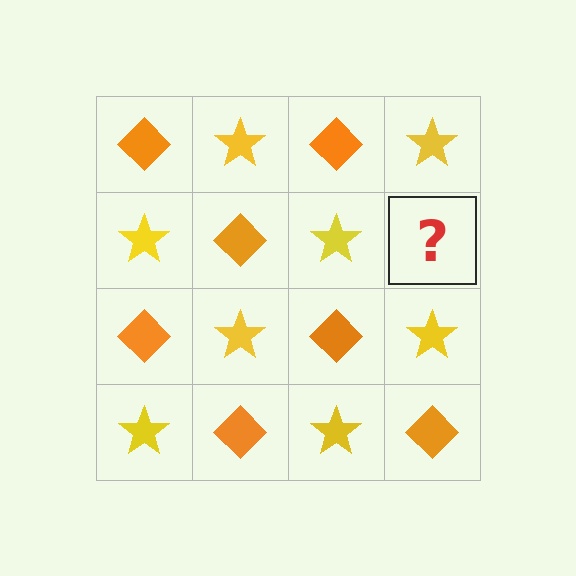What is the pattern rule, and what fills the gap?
The rule is that it alternates orange diamond and yellow star in a checkerboard pattern. The gap should be filled with an orange diamond.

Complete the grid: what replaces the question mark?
The question mark should be replaced with an orange diamond.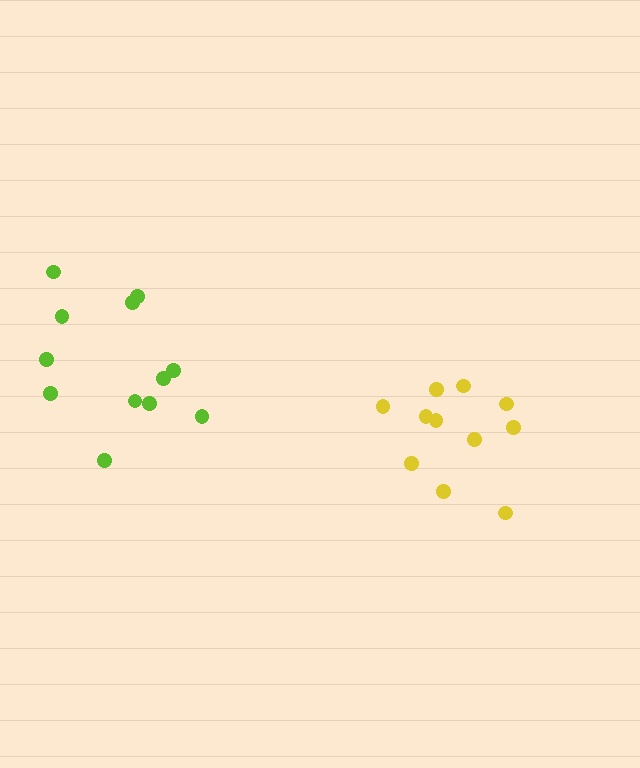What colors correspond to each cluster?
The clusters are colored: lime, yellow.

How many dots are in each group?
Group 1: 12 dots, Group 2: 11 dots (23 total).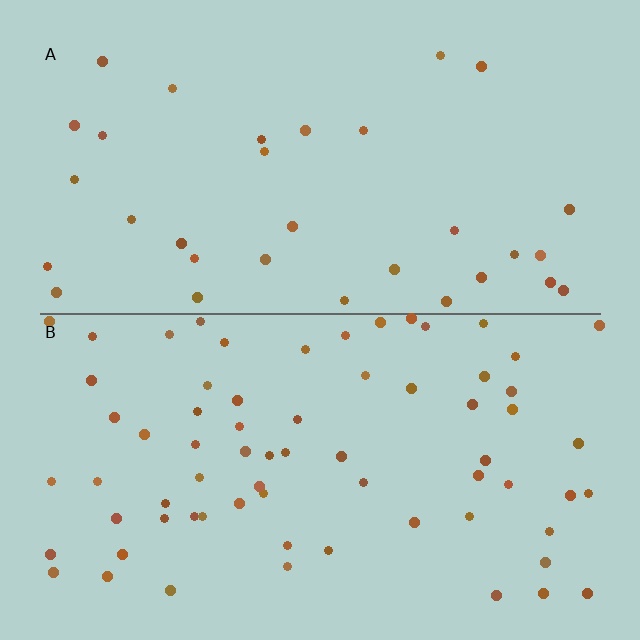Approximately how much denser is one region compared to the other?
Approximately 2.1× — region B over region A.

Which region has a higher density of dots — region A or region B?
B (the bottom).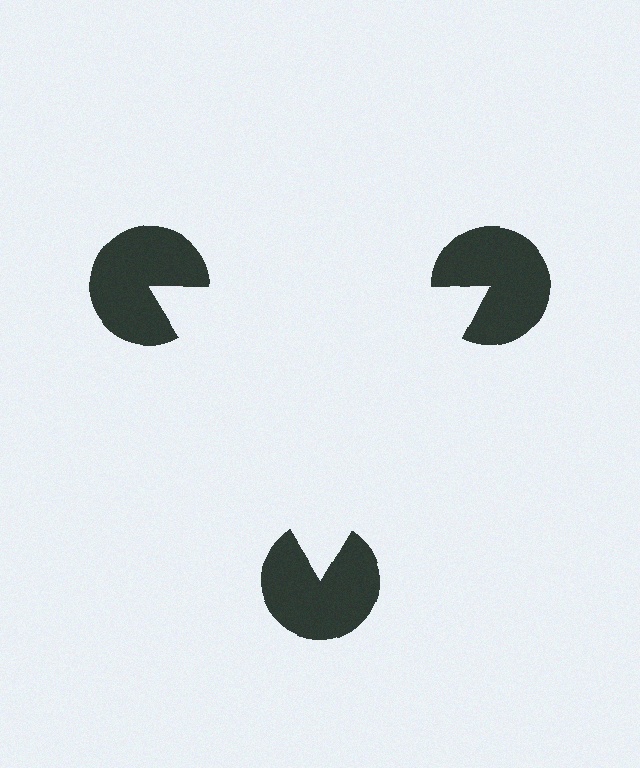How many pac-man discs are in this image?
There are 3 — one at each vertex of the illusory triangle.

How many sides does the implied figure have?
3 sides.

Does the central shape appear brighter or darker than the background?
It typically appears slightly brighter than the background, even though no actual brightness change is drawn.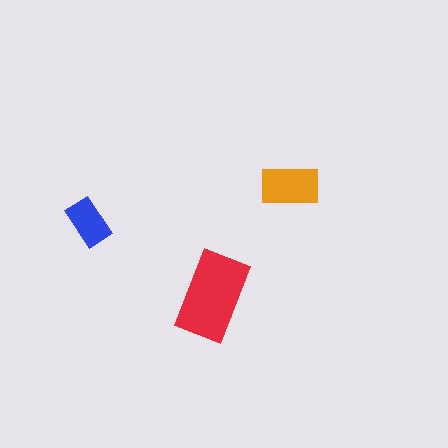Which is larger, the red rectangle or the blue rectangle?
The red one.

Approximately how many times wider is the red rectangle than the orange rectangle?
About 1.5 times wider.